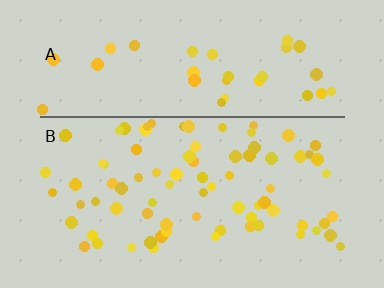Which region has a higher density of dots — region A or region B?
B (the bottom).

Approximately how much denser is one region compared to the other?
Approximately 1.9× — region B over region A.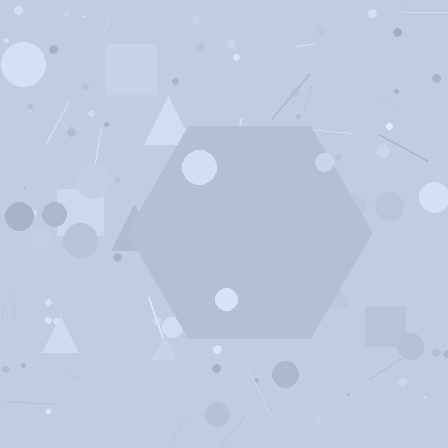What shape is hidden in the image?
A hexagon is hidden in the image.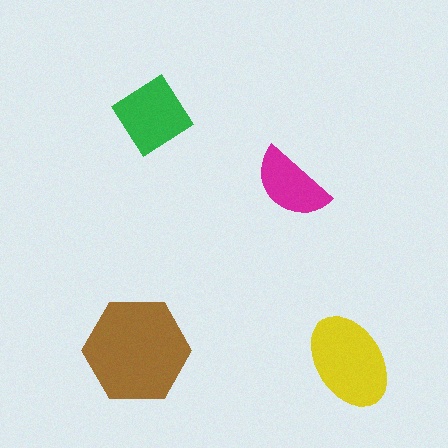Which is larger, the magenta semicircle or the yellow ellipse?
The yellow ellipse.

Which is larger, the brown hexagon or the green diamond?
The brown hexagon.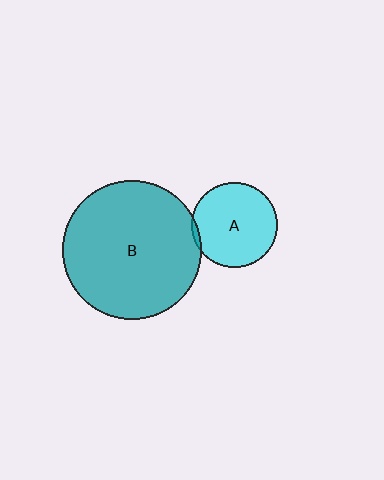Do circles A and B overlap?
Yes.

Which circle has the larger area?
Circle B (teal).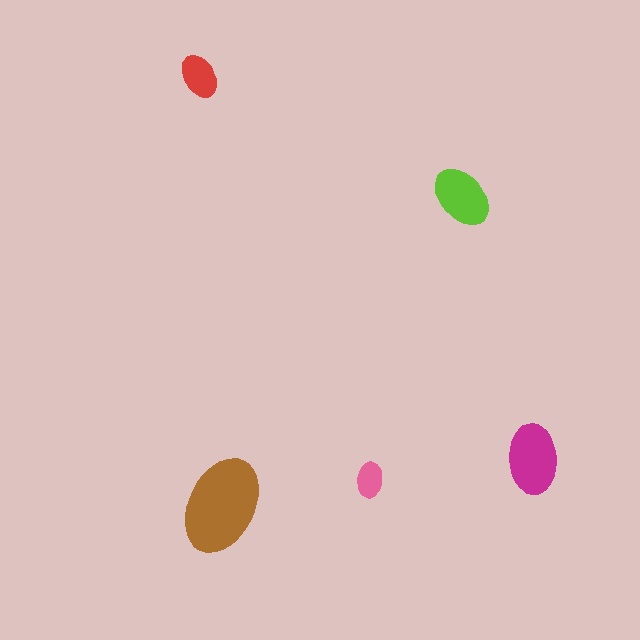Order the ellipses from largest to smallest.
the brown one, the magenta one, the lime one, the red one, the pink one.